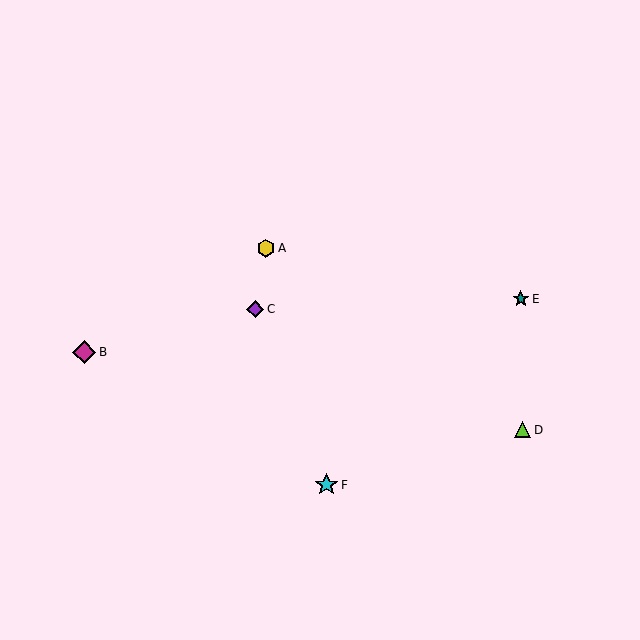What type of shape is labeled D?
Shape D is a lime triangle.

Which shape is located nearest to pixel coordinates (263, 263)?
The yellow hexagon (labeled A) at (266, 248) is nearest to that location.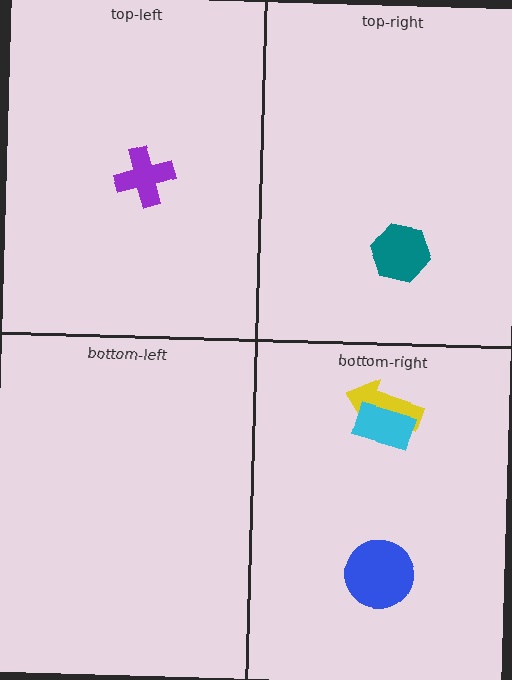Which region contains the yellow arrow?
The bottom-right region.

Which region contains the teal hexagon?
The top-right region.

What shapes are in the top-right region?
The teal hexagon.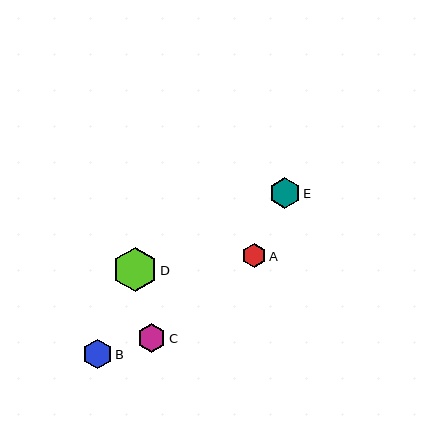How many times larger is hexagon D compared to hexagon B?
Hexagon D is approximately 1.5 times the size of hexagon B.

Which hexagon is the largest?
Hexagon D is the largest with a size of approximately 44 pixels.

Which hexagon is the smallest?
Hexagon A is the smallest with a size of approximately 24 pixels.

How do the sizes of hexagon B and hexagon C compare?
Hexagon B and hexagon C are approximately the same size.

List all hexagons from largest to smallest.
From largest to smallest: D, E, B, C, A.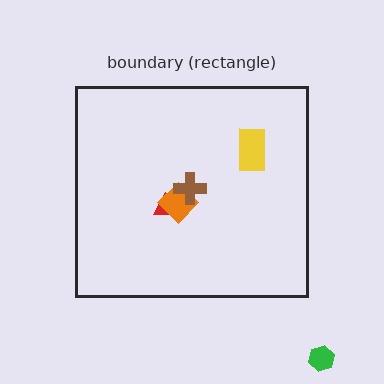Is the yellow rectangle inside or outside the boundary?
Inside.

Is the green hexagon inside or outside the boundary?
Outside.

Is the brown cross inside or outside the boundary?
Inside.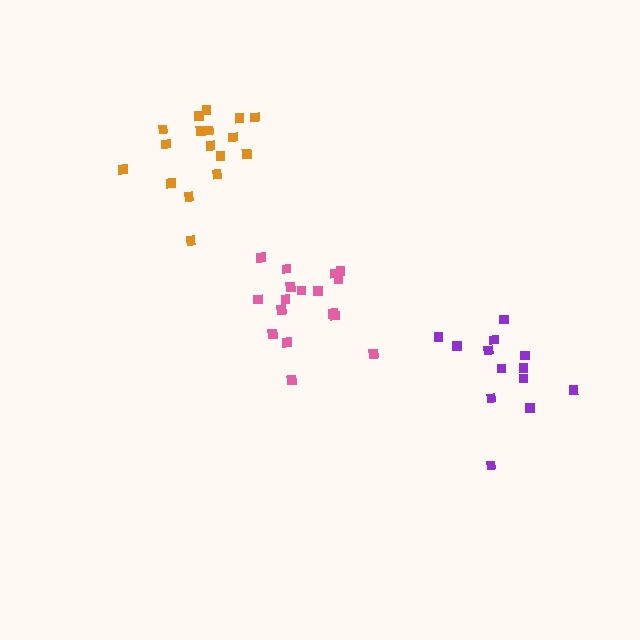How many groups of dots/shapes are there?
There are 3 groups.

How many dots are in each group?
Group 1: 13 dots, Group 2: 17 dots, Group 3: 17 dots (47 total).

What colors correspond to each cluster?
The clusters are colored: purple, pink, orange.